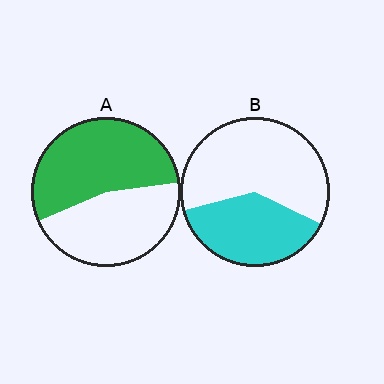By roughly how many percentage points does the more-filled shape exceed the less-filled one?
By roughly 15 percentage points (A over B).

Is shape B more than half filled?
No.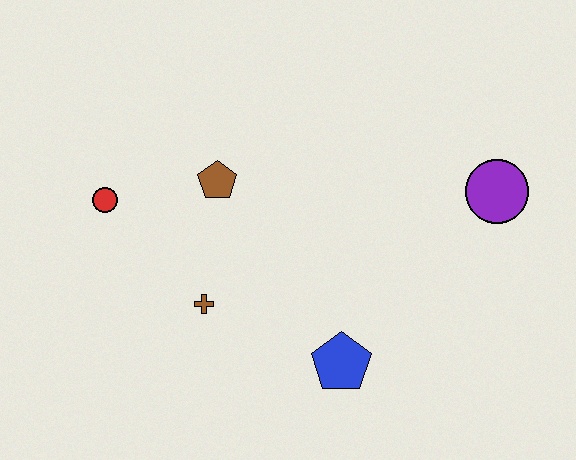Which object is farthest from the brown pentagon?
The purple circle is farthest from the brown pentagon.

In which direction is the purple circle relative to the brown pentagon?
The purple circle is to the right of the brown pentagon.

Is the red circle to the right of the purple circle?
No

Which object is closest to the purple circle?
The blue pentagon is closest to the purple circle.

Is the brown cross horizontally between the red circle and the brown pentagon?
Yes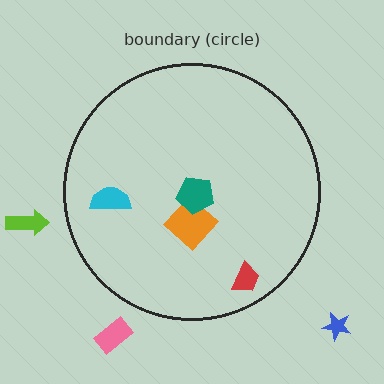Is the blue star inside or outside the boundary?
Outside.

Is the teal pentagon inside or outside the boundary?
Inside.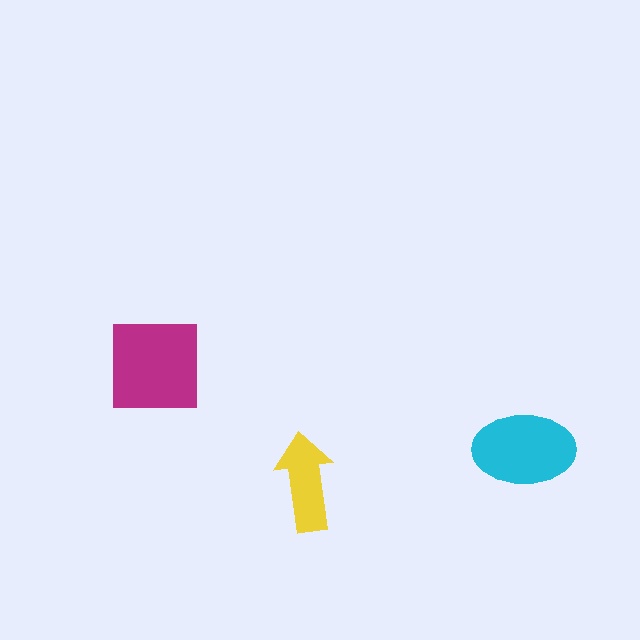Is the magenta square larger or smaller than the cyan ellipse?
Larger.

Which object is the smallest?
The yellow arrow.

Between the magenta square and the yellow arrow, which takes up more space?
The magenta square.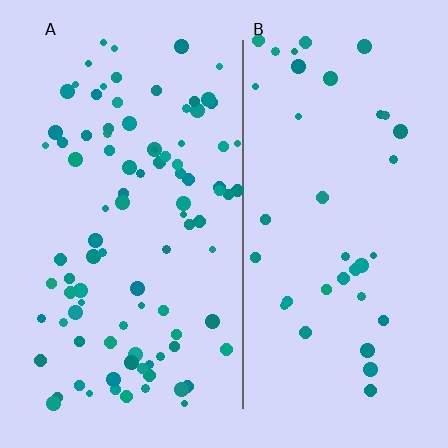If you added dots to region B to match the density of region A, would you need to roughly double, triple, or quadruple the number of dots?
Approximately triple.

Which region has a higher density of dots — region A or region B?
A (the left).